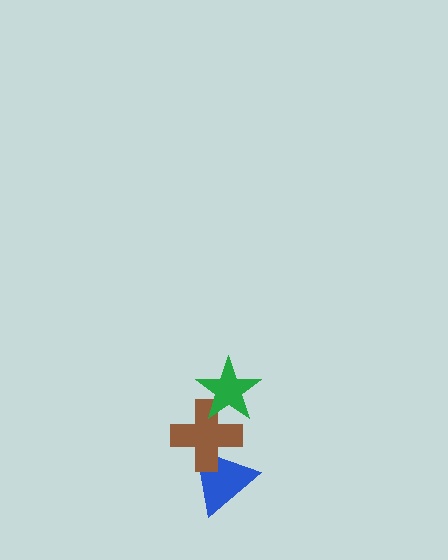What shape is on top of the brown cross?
The green star is on top of the brown cross.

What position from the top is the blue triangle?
The blue triangle is 3rd from the top.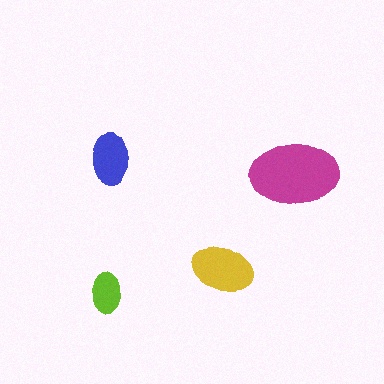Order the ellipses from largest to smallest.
the magenta one, the yellow one, the blue one, the lime one.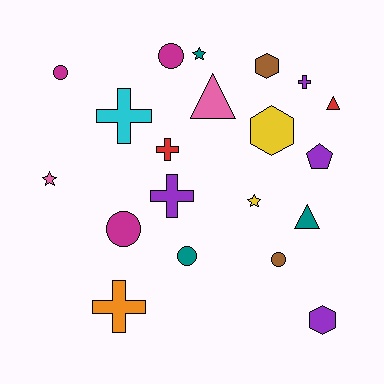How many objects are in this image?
There are 20 objects.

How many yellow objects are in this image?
There are 2 yellow objects.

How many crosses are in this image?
There are 5 crosses.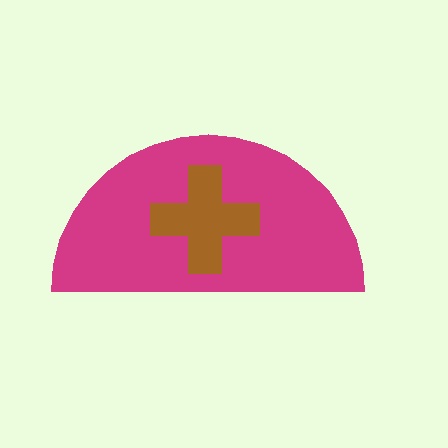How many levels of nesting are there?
2.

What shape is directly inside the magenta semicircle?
The brown cross.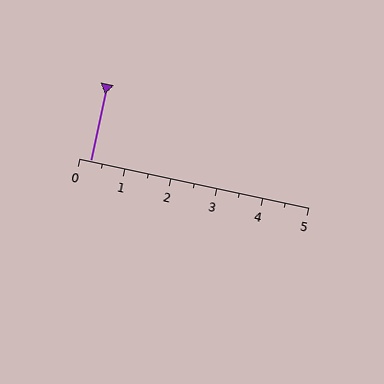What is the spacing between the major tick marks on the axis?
The major ticks are spaced 1 apart.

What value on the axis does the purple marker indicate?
The marker indicates approximately 0.2.